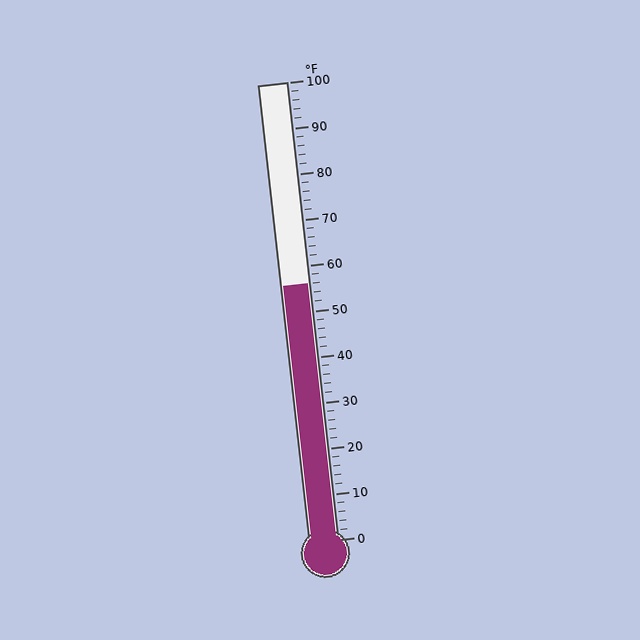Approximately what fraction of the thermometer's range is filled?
The thermometer is filled to approximately 55% of its range.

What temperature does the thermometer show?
The thermometer shows approximately 56°F.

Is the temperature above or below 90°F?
The temperature is below 90°F.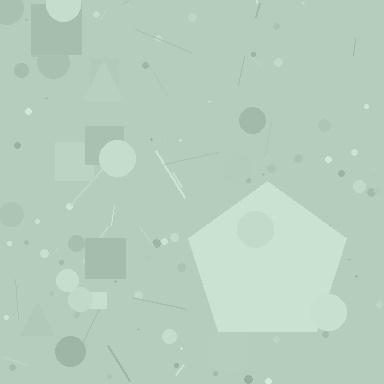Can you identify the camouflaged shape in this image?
The camouflaged shape is a pentagon.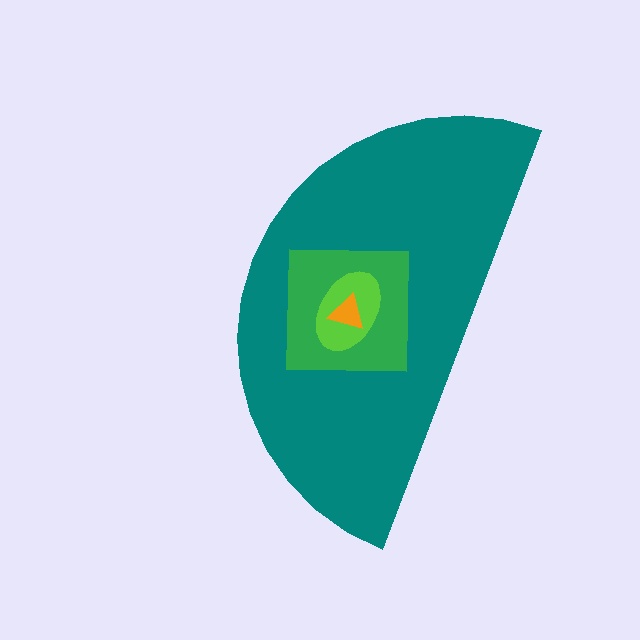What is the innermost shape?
The orange triangle.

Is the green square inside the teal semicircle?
Yes.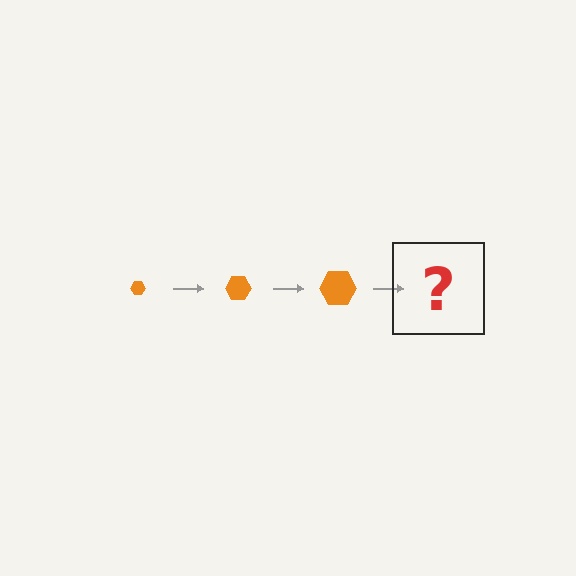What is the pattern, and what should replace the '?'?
The pattern is that the hexagon gets progressively larger each step. The '?' should be an orange hexagon, larger than the previous one.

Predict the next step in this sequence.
The next step is an orange hexagon, larger than the previous one.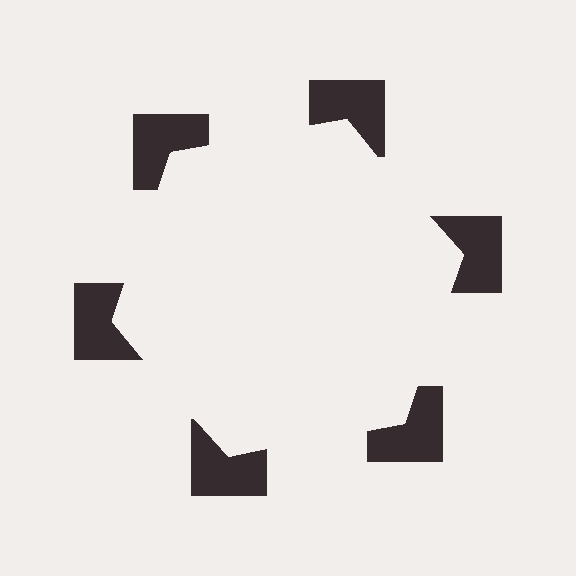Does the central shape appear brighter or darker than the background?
It typically appears slightly brighter than the background, even though no actual brightness change is drawn.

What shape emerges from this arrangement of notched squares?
An illusory hexagon — its edges are inferred from the aligned wedge cuts in the notched squares, not physically drawn.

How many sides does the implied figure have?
6 sides.